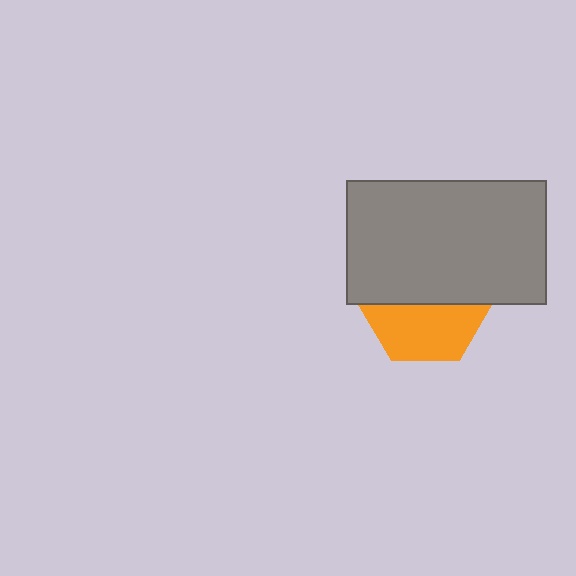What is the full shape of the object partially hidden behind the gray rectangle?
The partially hidden object is an orange hexagon.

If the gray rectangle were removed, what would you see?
You would see the complete orange hexagon.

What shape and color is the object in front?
The object in front is a gray rectangle.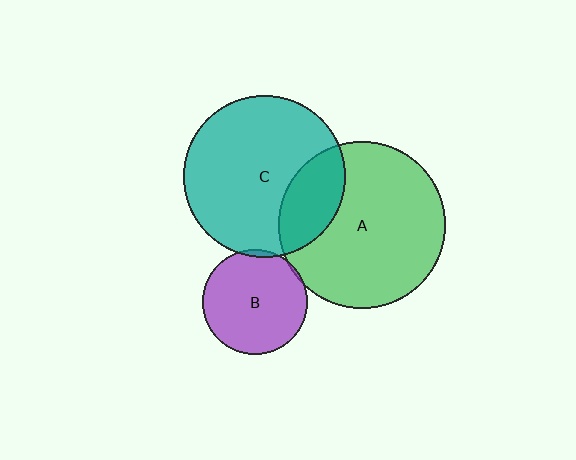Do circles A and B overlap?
Yes.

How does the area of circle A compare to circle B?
Approximately 2.5 times.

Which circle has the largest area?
Circle A (green).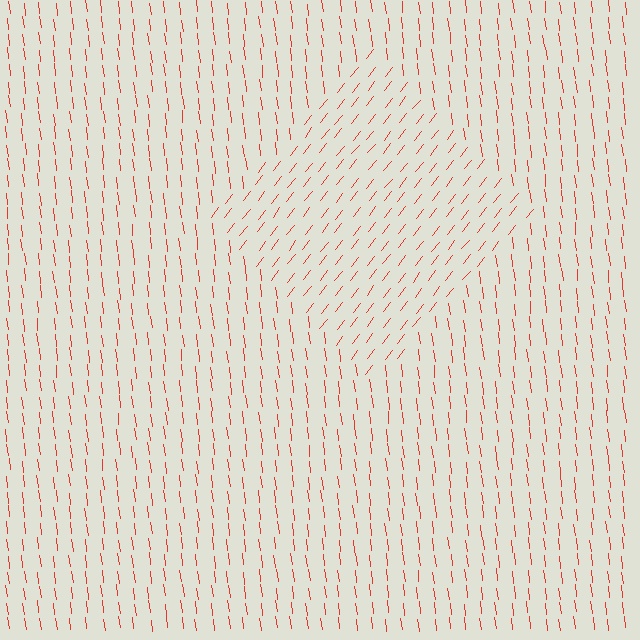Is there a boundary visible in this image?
Yes, there is a texture boundary formed by a change in line orientation.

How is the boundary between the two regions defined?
The boundary is defined purely by a change in line orientation (approximately 45 degrees difference). All lines are the same color and thickness.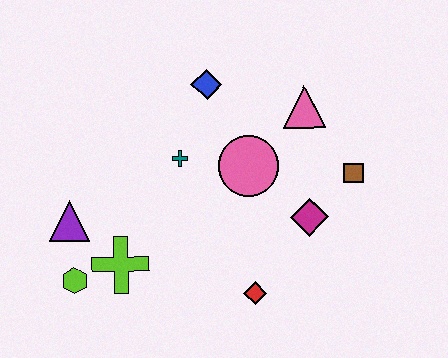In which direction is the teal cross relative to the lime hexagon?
The teal cross is above the lime hexagon.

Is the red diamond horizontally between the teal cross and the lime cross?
No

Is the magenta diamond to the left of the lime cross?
No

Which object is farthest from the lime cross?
The brown square is farthest from the lime cross.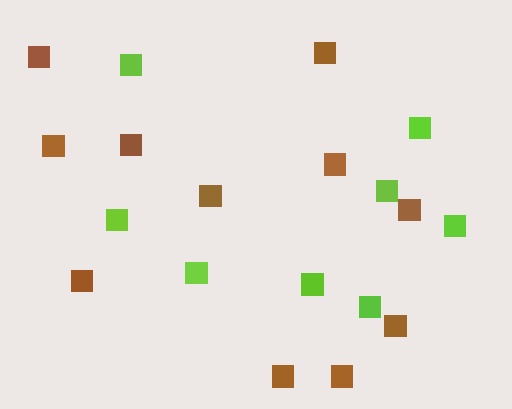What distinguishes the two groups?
There are 2 groups: one group of lime squares (8) and one group of brown squares (11).